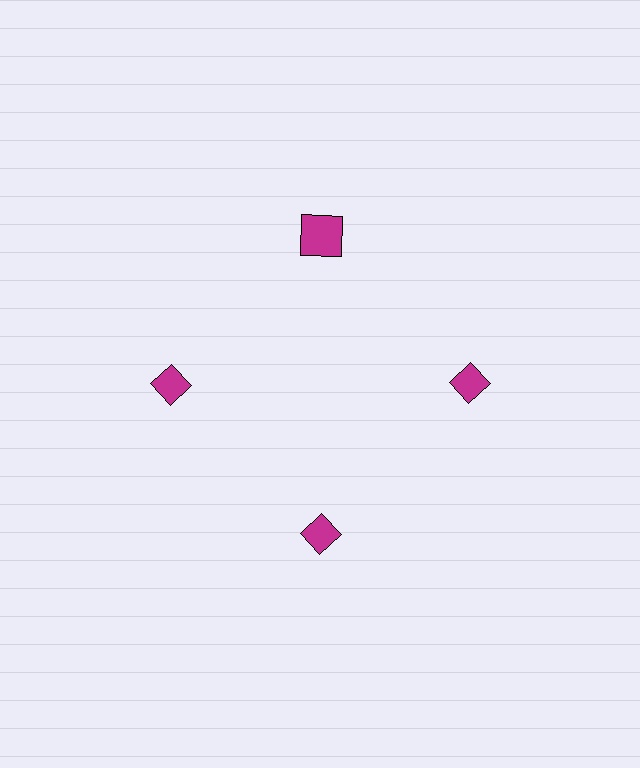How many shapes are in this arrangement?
There are 4 shapes arranged in a ring pattern.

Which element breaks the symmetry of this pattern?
The magenta square at roughly the 12 o'clock position breaks the symmetry. All other shapes are magenta diamonds.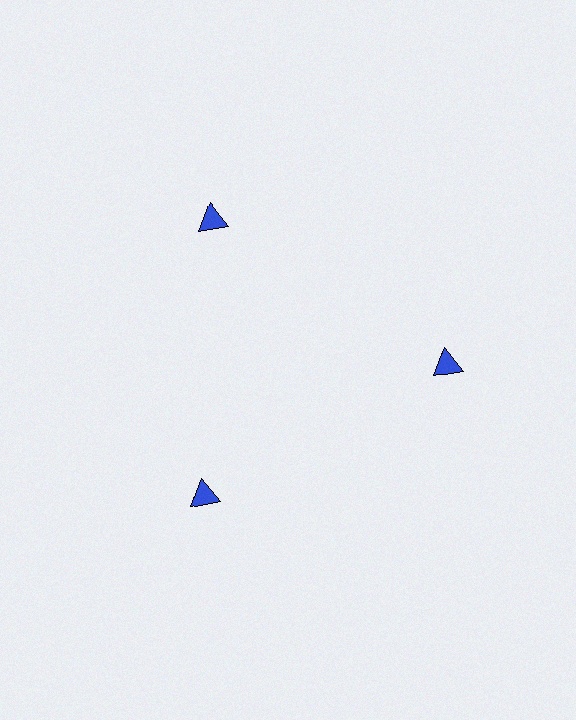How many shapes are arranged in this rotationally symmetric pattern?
There are 3 shapes, arranged in 3 groups of 1.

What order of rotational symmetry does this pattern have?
This pattern has 3-fold rotational symmetry.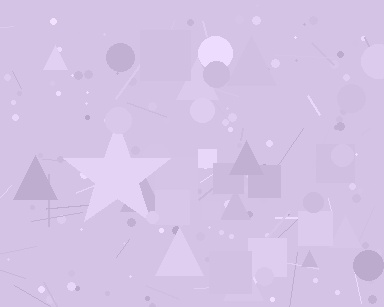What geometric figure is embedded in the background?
A star is embedded in the background.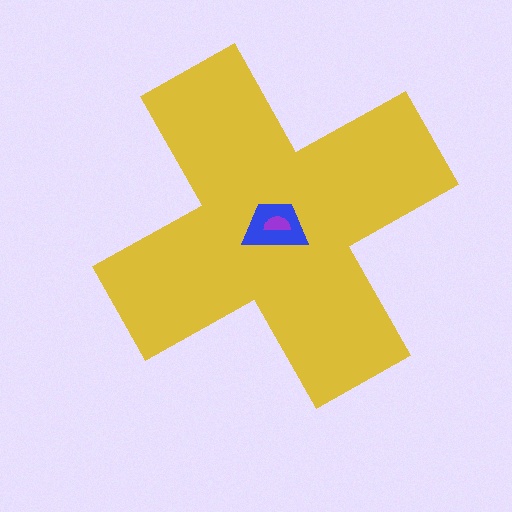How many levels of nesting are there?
3.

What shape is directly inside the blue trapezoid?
The purple semicircle.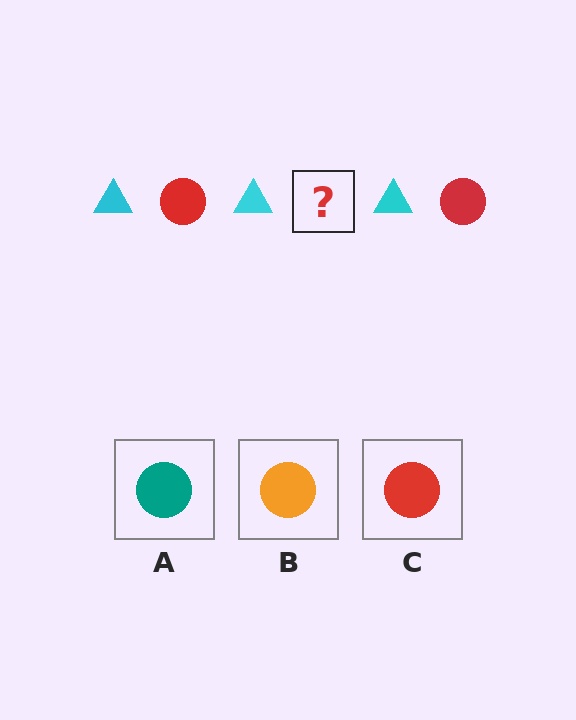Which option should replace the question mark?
Option C.